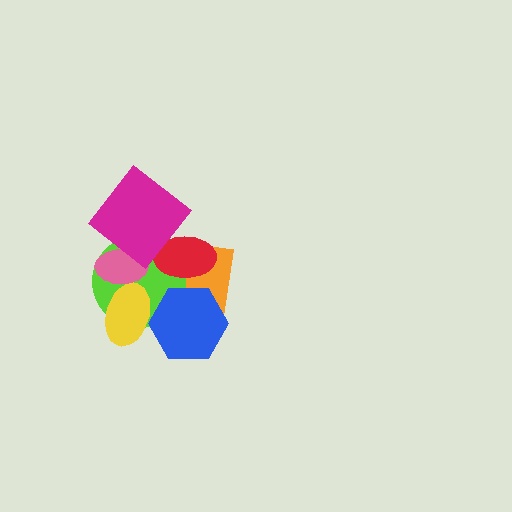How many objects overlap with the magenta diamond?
3 objects overlap with the magenta diamond.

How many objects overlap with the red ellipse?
3 objects overlap with the red ellipse.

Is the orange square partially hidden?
Yes, it is partially covered by another shape.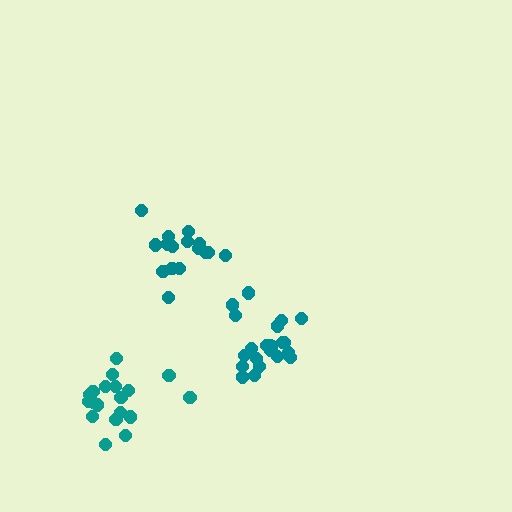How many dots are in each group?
Group 1: 16 dots, Group 2: 21 dots, Group 3: 19 dots (56 total).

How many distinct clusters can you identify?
There are 3 distinct clusters.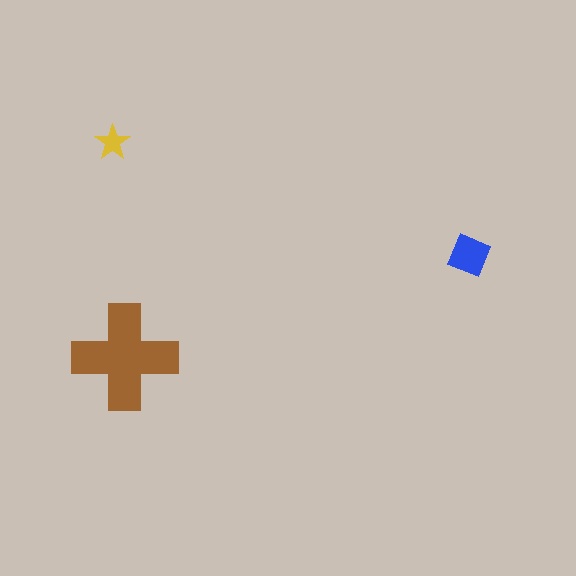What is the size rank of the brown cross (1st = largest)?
1st.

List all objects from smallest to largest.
The yellow star, the blue diamond, the brown cross.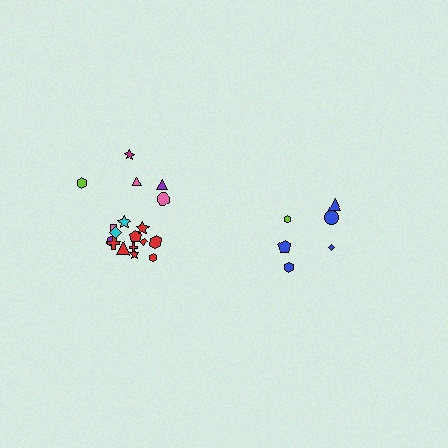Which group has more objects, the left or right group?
The left group.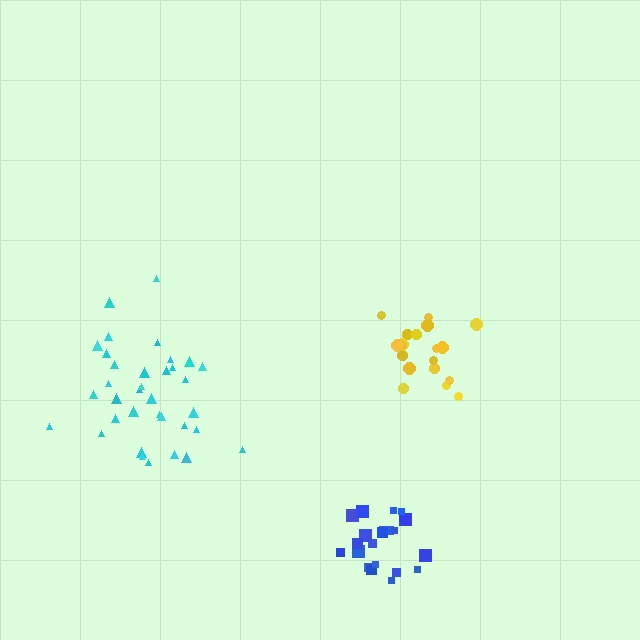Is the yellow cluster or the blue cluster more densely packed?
Blue.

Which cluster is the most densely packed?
Blue.